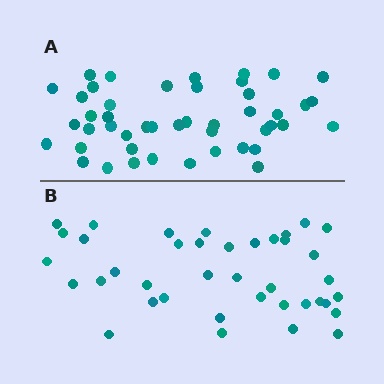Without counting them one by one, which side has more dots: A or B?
Region A (the top region) has more dots.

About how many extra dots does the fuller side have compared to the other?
Region A has roughly 8 or so more dots than region B.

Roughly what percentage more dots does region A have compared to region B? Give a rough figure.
About 20% more.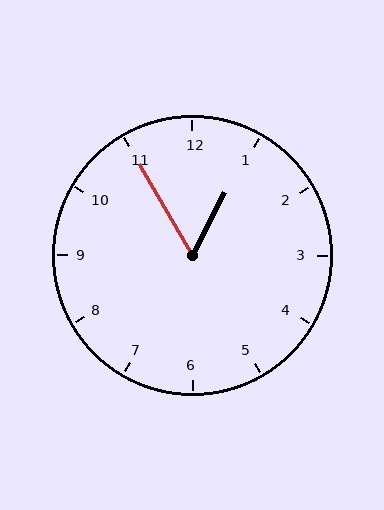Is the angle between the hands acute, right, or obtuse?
It is acute.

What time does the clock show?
12:55.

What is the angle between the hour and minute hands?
Approximately 58 degrees.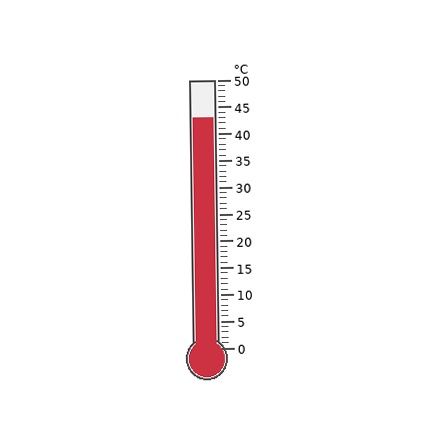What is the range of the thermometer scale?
The thermometer scale ranges from 0°C to 50°C.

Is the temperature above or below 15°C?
The temperature is above 15°C.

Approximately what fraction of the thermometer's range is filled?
The thermometer is filled to approximately 85% of its range.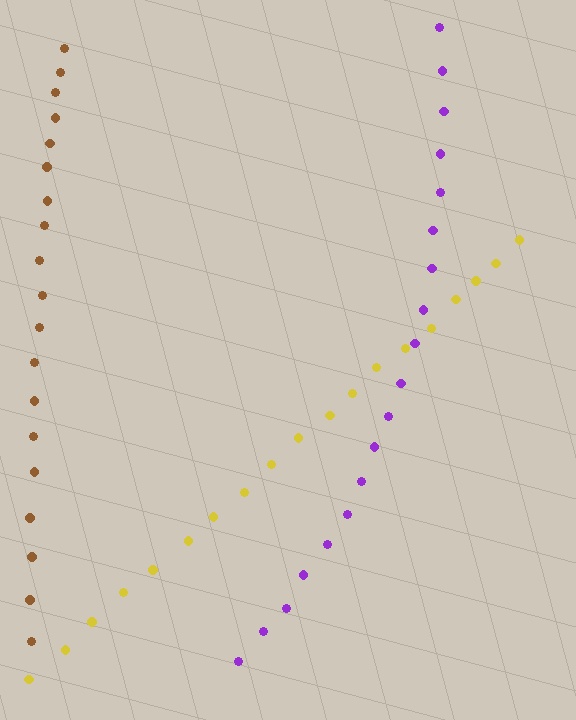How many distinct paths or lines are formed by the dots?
There are 3 distinct paths.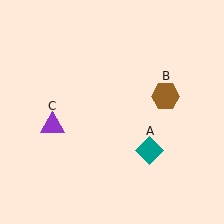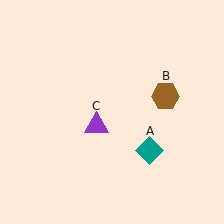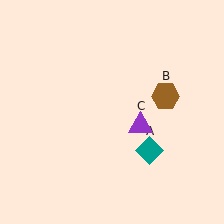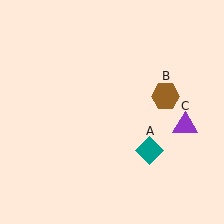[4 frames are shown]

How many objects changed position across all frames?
1 object changed position: purple triangle (object C).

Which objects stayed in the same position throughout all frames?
Teal diamond (object A) and brown hexagon (object B) remained stationary.